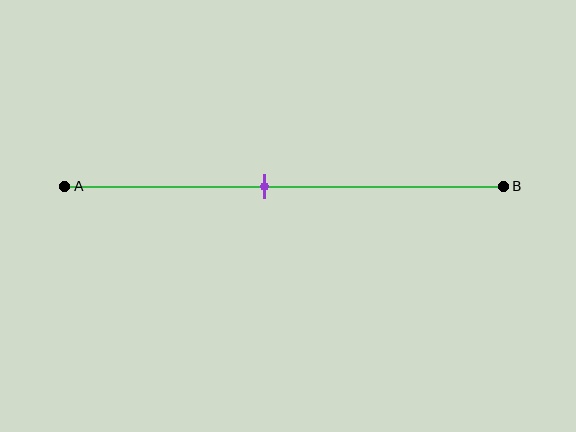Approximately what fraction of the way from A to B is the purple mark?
The purple mark is approximately 45% of the way from A to B.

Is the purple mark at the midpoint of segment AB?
No, the mark is at about 45% from A, not at the 50% midpoint.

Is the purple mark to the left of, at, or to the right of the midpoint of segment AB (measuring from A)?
The purple mark is to the left of the midpoint of segment AB.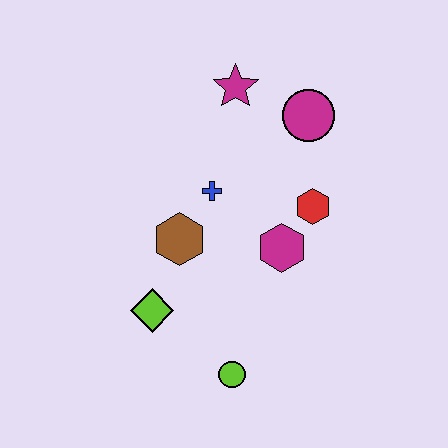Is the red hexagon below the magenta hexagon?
No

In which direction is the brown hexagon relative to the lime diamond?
The brown hexagon is above the lime diamond.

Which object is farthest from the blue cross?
The lime circle is farthest from the blue cross.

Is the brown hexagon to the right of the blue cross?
No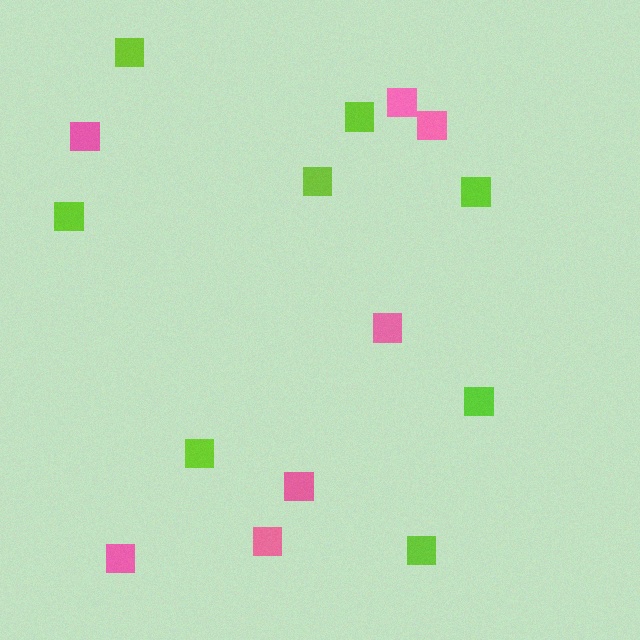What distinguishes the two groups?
There are 2 groups: one group of lime squares (8) and one group of pink squares (7).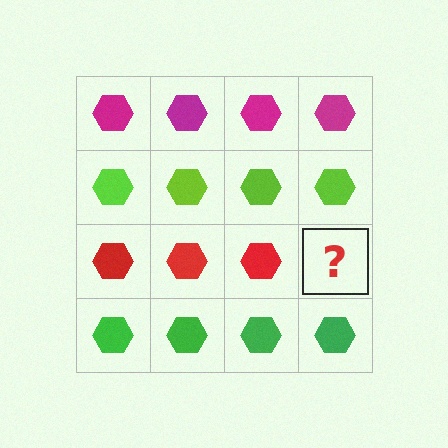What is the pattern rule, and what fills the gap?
The rule is that each row has a consistent color. The gap should be filled with a red hexagon.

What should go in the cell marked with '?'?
The missing cell should contain a red hexagon.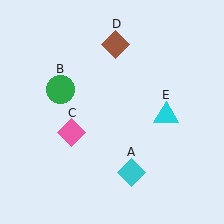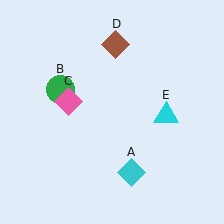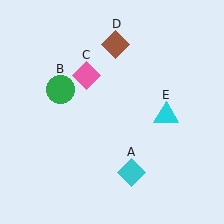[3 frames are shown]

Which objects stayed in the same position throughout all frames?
Cyan diamond (object A) and green circle (object B) and brown diamond (object D) and cyan triangle (object E) remained stationary.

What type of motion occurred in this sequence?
The pink diamond (object C) rotated clockwise around the center of the scene.